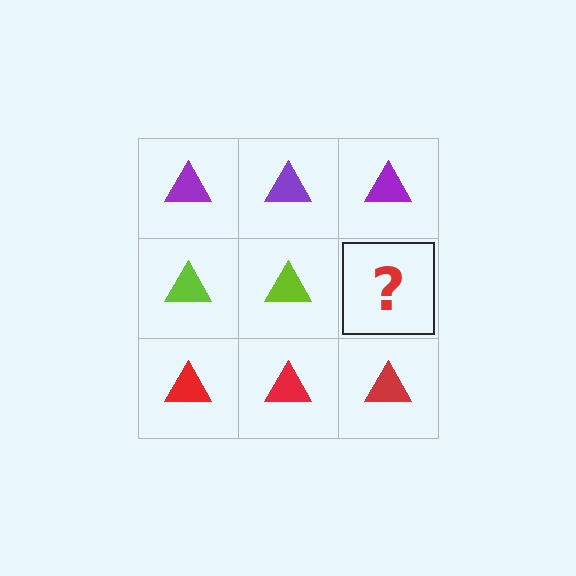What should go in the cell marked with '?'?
The missing cell should contain a lime triangle.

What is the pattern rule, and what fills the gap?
The rule is that each row has a consistent color. The gap should be filled with a lime triangle.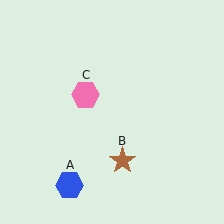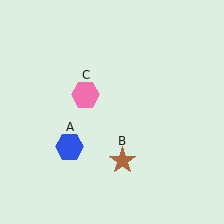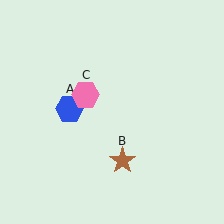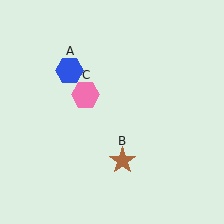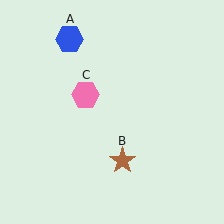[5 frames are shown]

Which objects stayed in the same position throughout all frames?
Brown star (object B) and pink hexagon (object C) remained stationary.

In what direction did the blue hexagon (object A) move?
The blue hexagon (object A) moved up.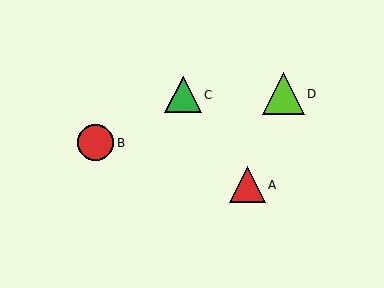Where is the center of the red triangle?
The center of the red triangle is at (247, 185).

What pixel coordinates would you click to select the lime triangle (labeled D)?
Click at (283, 94) to select the lime triangle D.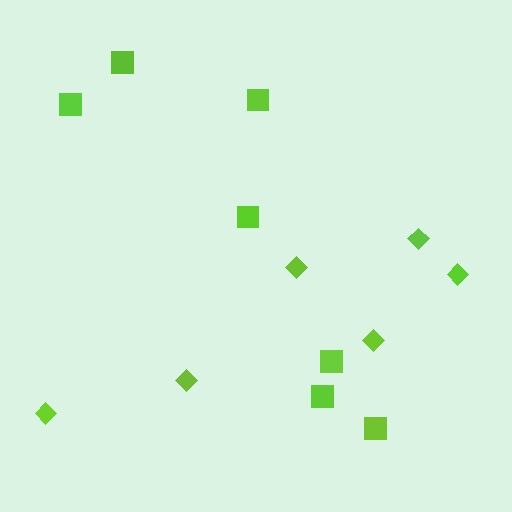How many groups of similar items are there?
There are 2 groups: one group of diamonds (6) and one group of squares (7).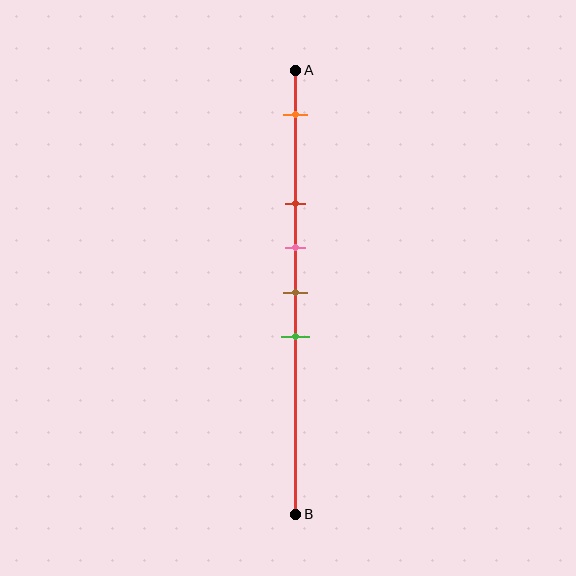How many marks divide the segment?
There are 5 marks dividing the segment.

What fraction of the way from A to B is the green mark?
The green mark is approximately 60% (0.6) of the way from A to B.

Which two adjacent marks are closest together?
The pink and brown marks are the closest adjacent pair.